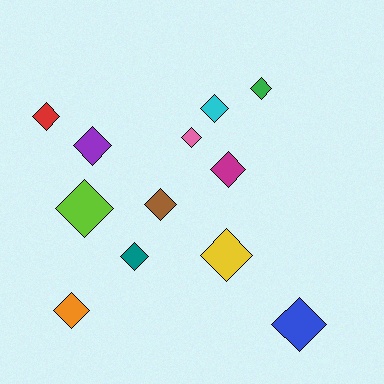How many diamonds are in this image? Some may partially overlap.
There are 12 diamonds.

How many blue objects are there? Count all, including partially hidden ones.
There is 1 blue object.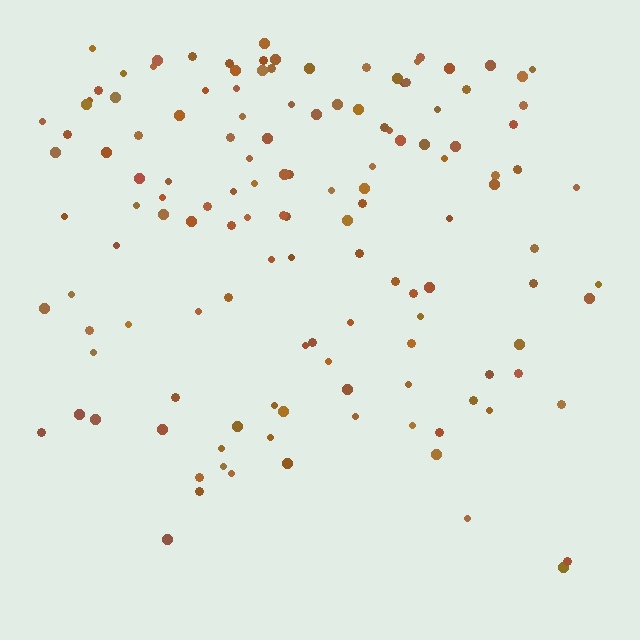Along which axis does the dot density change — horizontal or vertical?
Vertical.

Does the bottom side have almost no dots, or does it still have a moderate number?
Still a moderate number, just noticeably fewer than the top.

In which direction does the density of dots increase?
From bottom to top, with the top side densest.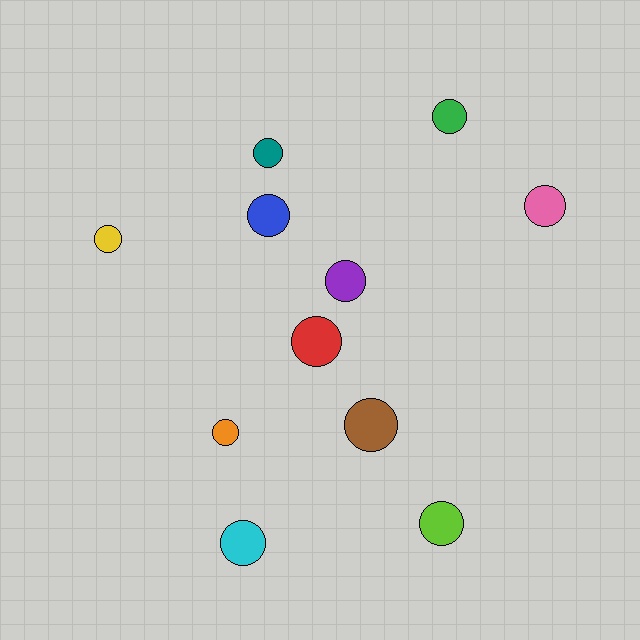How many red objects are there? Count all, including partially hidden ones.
There is 1 red object.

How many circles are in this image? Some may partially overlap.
There are 11 circles.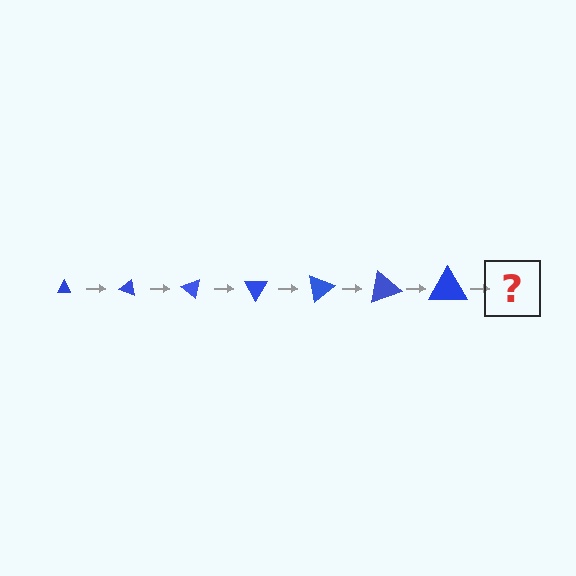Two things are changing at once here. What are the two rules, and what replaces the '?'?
The two rules are that the triangle grows larger each step and it rotates 20 degrees each step. The '?' should be a triangle, larger than the previous one and rotated 140 degrees from the start.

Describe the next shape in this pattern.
It should be a triangle, larger than the previous one and rotated 140 degrees from the start.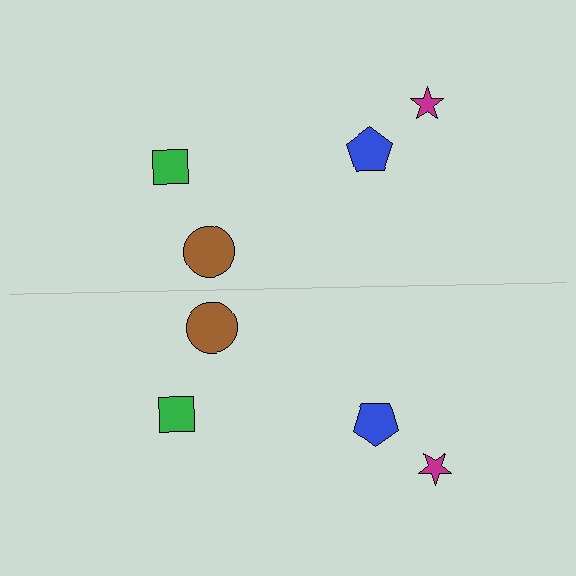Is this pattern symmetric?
Yes, this pattern has bilateral (reflection) symmetry.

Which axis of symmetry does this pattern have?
The pattern has a horizontal axis of symmetry running through the center of the image.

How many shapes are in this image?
There are 8 shapes in this image.